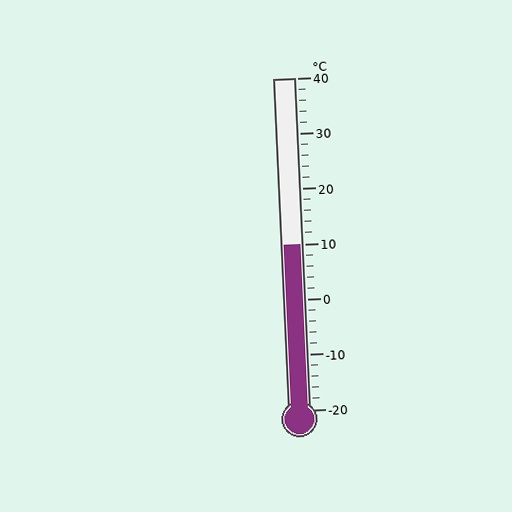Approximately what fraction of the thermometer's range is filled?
The thermometer is filled to approximately 50% of its range.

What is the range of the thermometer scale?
The thermometer scale ranges from -20°C to 40°C.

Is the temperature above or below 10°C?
The temperature is at 10°C.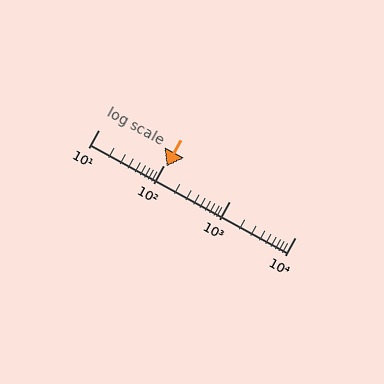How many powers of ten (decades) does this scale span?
The scale spans 3 decades, from 10 to 10000.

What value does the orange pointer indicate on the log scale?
The pointer indicates approximately 110.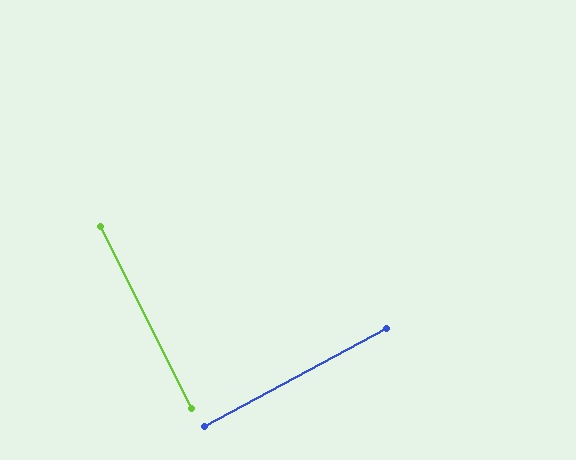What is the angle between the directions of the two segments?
Approximately 88 degrees.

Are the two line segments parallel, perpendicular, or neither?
Perpendicular — they meet at approximately 88°.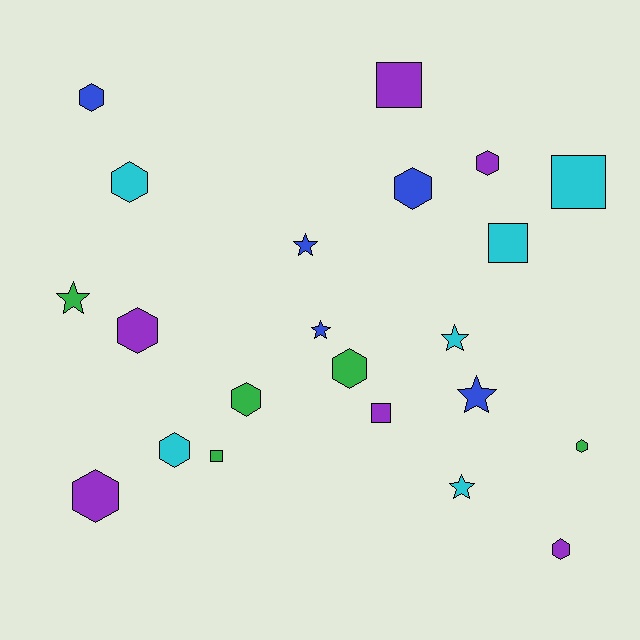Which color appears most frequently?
Cyan, with 6 objects.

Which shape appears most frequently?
Hexagon, with 11 objects.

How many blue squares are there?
There are no blue squares.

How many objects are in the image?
There are 22 objects.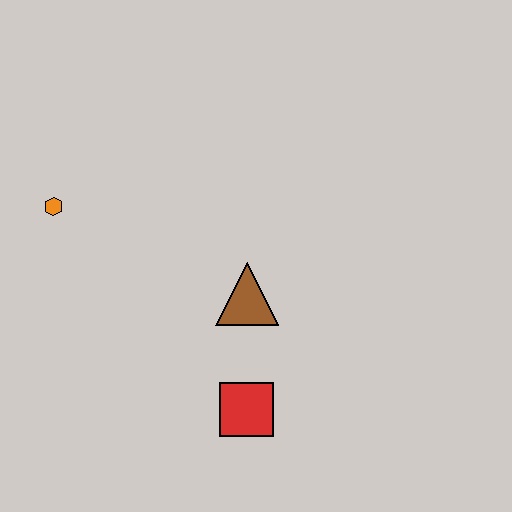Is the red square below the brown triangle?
Yes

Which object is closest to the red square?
The brown triangle is closest to the red square.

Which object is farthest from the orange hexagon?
The red square is farthest from the orange hexagon.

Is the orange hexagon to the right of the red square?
No